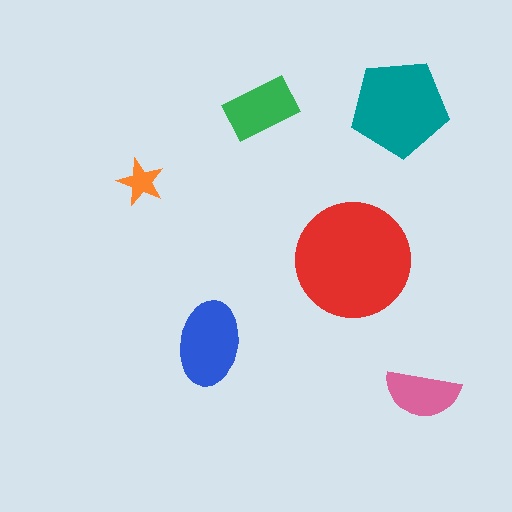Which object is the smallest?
The orange star.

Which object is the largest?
The red circle.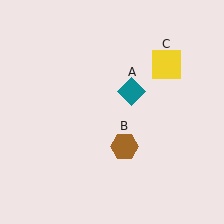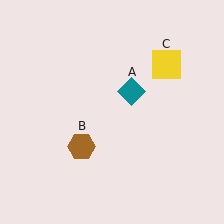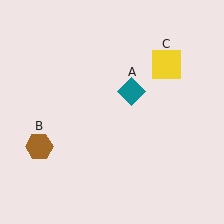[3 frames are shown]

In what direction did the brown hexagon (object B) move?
The brown hexagon (object B) moved left.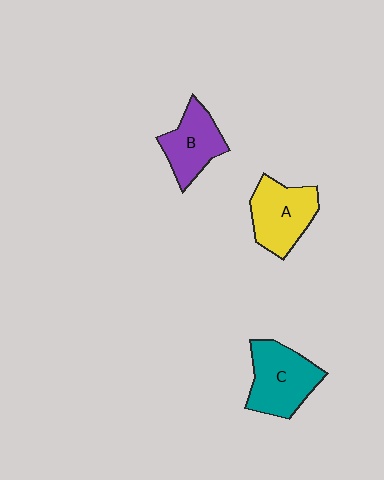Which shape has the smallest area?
Shape B (purple).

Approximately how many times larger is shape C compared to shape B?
Approximately 1.2 times.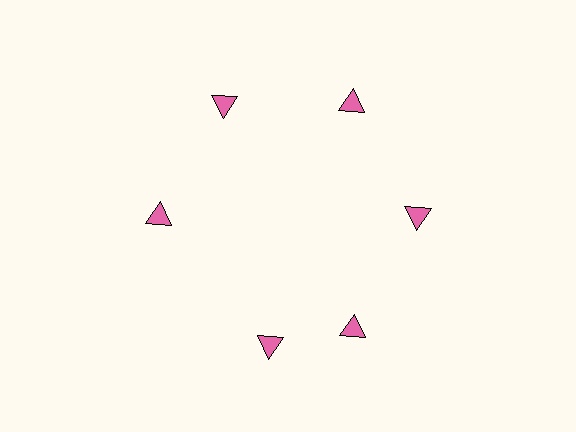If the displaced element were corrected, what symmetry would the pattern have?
It would have 6-fold rotational symmetry — the pattern would map onto itself every 60 degrees.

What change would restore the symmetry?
The symmetry would be restored by rotating it back into even spacing with its neighbors so that all 6 triangles sit at equal angles and equal distance from the center.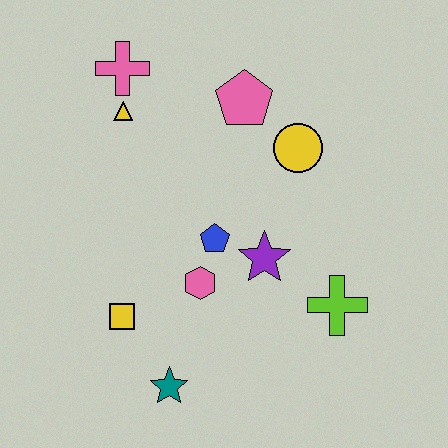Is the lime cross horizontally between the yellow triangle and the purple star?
No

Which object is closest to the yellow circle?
The pink pentagon is closest to the yellow circle.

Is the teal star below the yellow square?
Yes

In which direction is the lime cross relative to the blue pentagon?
The lime cross is to the right of the blue pentagon.